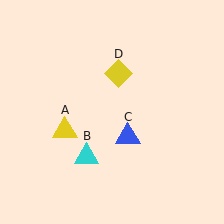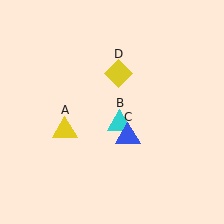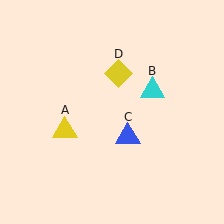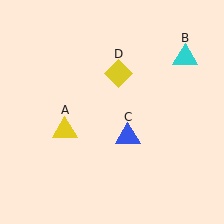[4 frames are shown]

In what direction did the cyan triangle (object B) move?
The cyan triangle (object B) moved up and to the right.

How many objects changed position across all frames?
1 object changed position: cyan triangle (object B).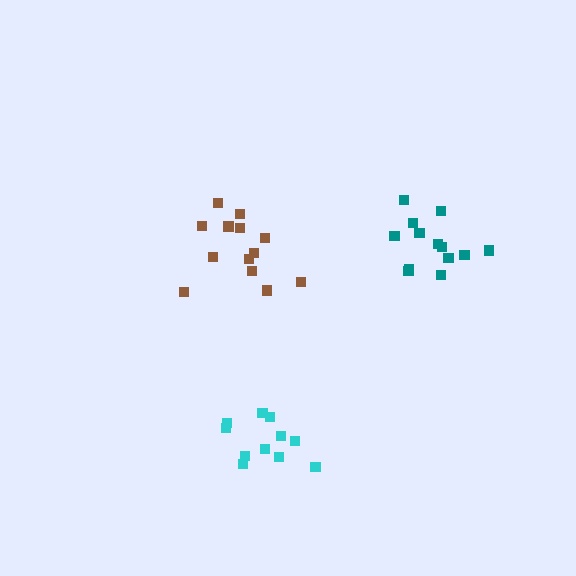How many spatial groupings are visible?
There are 3 spatial groupings.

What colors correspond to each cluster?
The clusters are colored: brown, cyan, teal.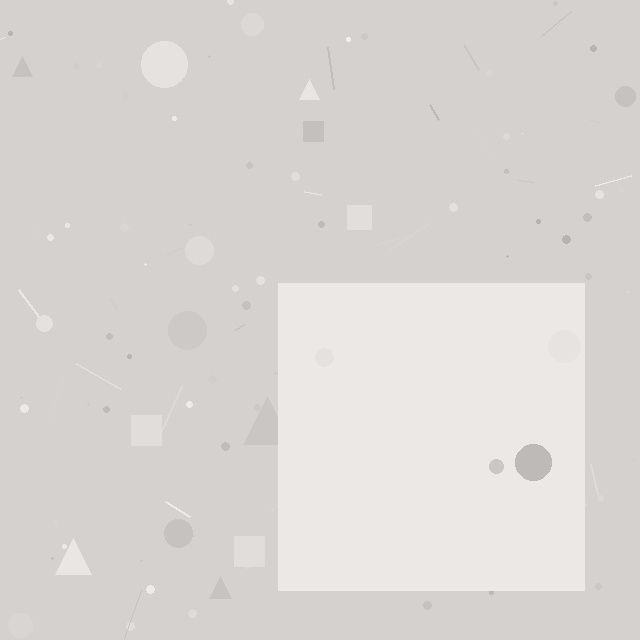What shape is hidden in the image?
A square is hidden in the image.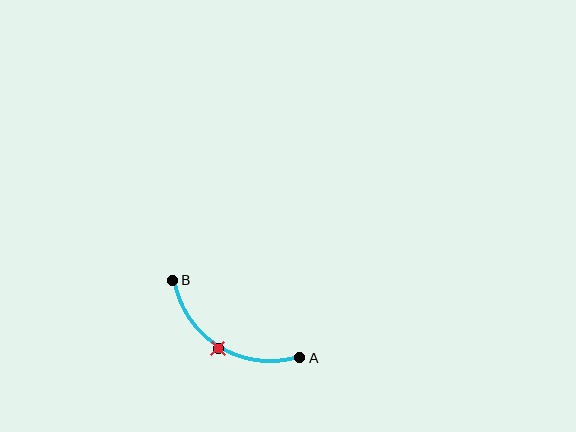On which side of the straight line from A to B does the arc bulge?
The arc bulges below the straight line connecting A and B.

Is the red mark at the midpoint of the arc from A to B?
Yes. The red mark lies on the arc at equal arc-length from both A and B — it is the arc midpoint.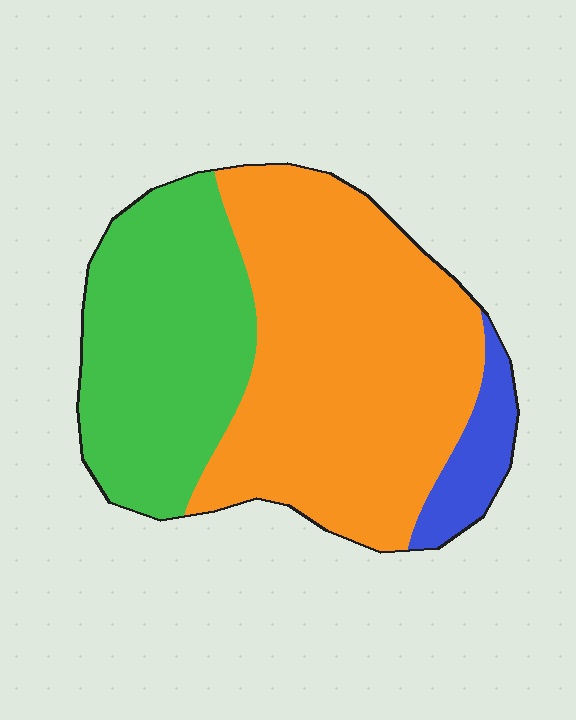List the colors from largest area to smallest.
From largest to smallest: orange, green, blue.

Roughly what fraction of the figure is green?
Green covers roughly 35% of the figure.